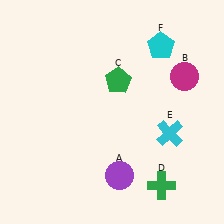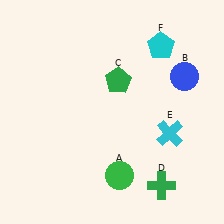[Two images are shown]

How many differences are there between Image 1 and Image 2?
There are 2 differences between the two images.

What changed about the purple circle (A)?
In Image 1, A is purple. In Image 2, it changed to green.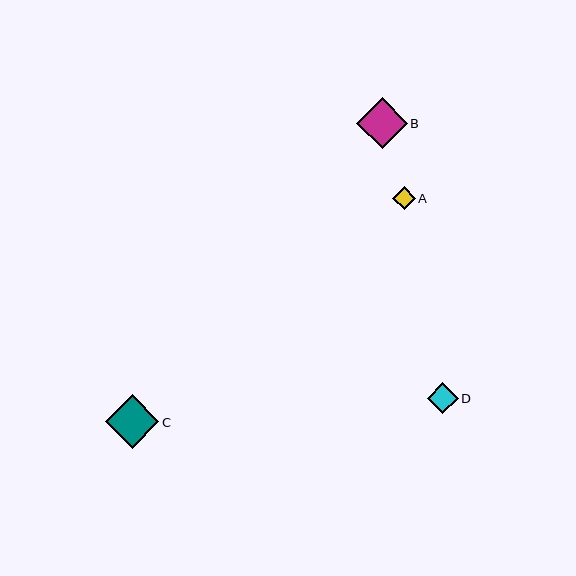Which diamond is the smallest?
Diamond A is the smallest with a size of approximately 23 pixels.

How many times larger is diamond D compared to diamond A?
Diamond D is approximately 1.3 times the size of diamond A.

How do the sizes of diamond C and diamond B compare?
Diamond C and diamond B are approximately the same size.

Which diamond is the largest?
Diamond C is the largest with a size of approximately 54 pixels.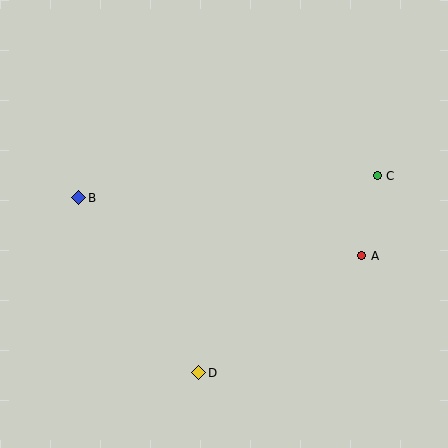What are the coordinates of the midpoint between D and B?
The midpoint between D and B is at (139, 285).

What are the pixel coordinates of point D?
Point D is at (199, 373).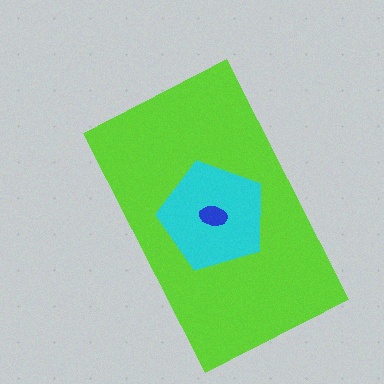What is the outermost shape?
The lime rectangle.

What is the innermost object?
The blue ellipse.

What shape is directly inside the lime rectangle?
The cyan pentagon.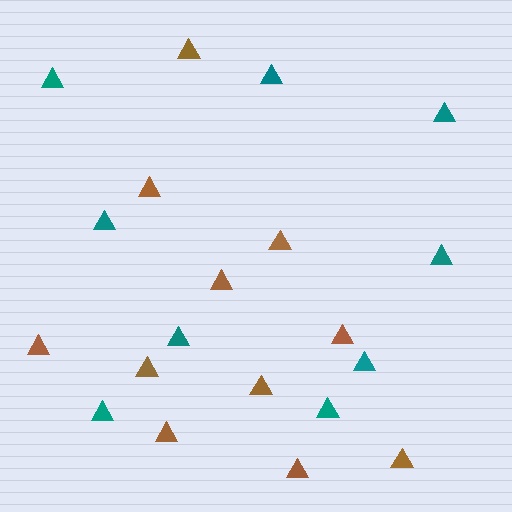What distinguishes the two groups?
There are 2 groups: one group of brown triangles (11) and one group of teal triangles (9).